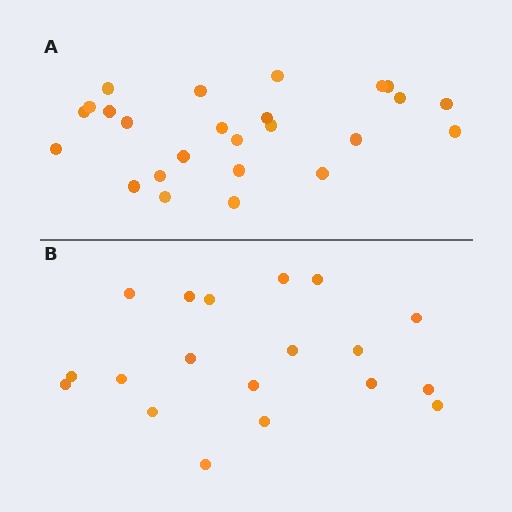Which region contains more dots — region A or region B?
Region A (the top region) has more dots.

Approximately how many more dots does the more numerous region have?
Region A has about 6 more dots than region B.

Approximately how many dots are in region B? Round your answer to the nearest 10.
About 20 dots. (The exact count is 19, which rounds to 20.)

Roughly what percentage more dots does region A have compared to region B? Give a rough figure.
About 30% more.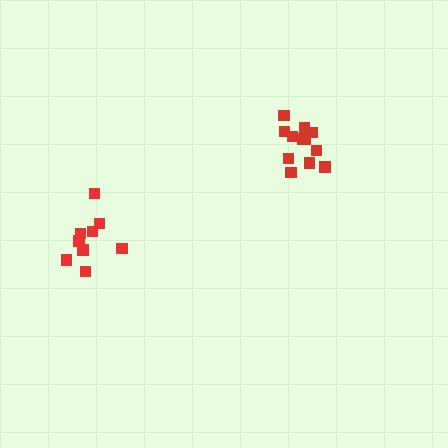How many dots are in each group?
Group 1: 9 dots, Group 2: 12 dots (21 total).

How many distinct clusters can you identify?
There are 2 distinct clusters.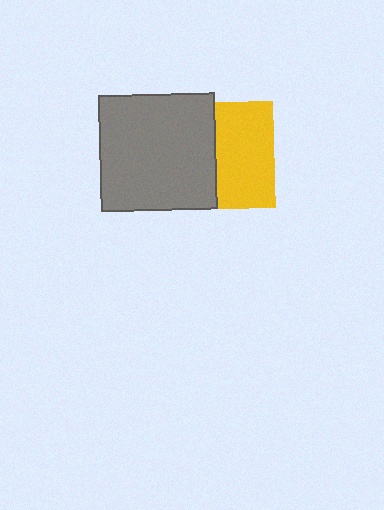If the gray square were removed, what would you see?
You would see the complete yellow square.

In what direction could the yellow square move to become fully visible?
The yellow square could move right. That would shift it out from behind the gray square entirely.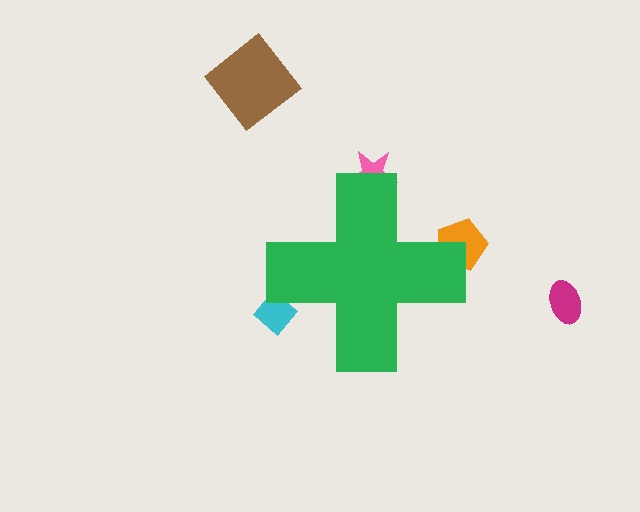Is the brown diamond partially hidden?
No, the brown diamond is fully visible.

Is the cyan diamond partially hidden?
Yes, the cyan diamond is partially hidden behind the green cross.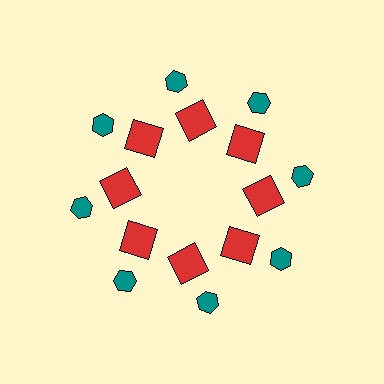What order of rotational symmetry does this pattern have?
This pattern has 8-fold rotational symmetry.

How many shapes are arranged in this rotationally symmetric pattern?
There are 16 shapes, arranged in 8 groups of 2.